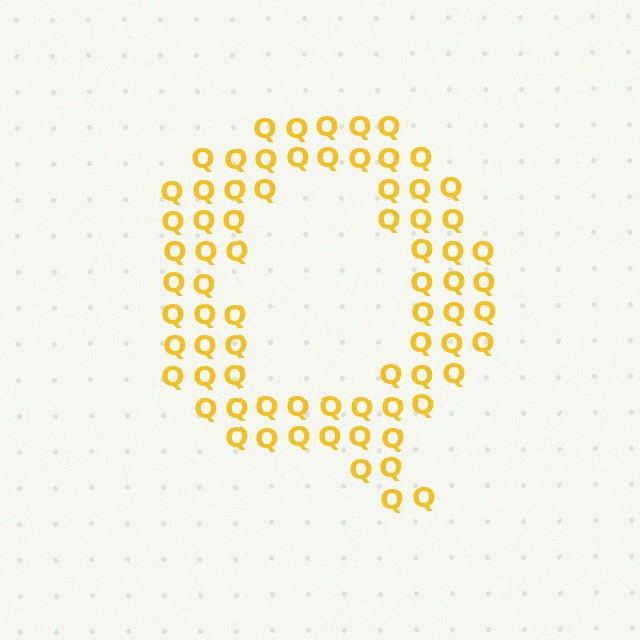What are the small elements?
The small elements are letter Q's.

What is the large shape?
The large shape is the letter Q.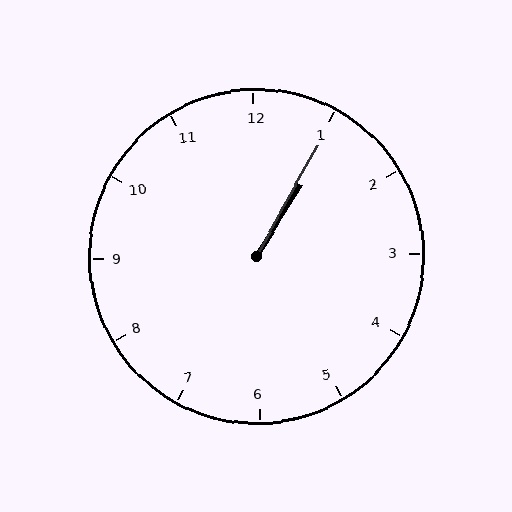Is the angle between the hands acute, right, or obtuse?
It is acute.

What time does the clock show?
1:05.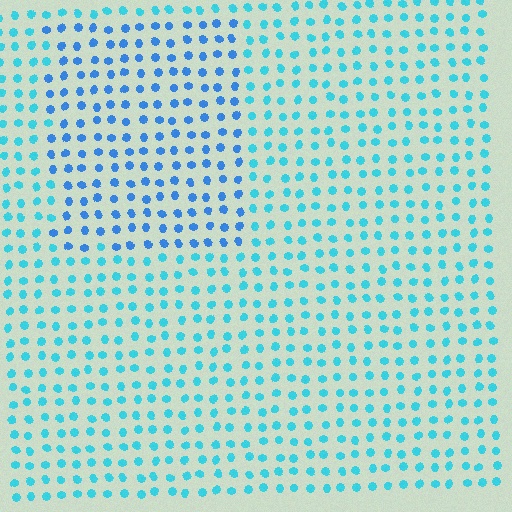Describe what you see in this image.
The image is filled with small cyan elements in a uniform arrangement. A rectangle-shaped region is visible where the elements are tinted to a slightly different hue, forming a subtle color boundary.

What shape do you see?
I see a rectangle.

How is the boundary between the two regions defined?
The boundary is defined purely by a slight shift in hue (about 27 degrees). Spacing, size, and orientation are identical on both sides.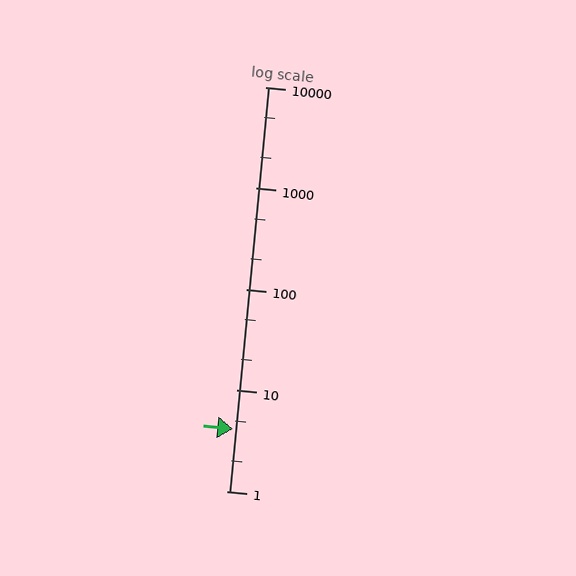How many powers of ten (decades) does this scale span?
The scale spans 4 decades, from 1 to 10000.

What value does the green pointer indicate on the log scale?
The pointer indicates approximately 4.1.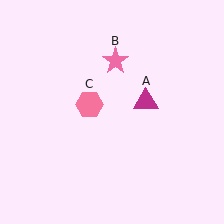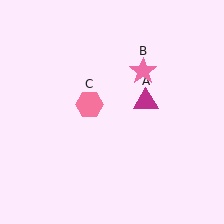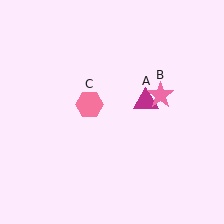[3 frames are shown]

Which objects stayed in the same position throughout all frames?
Magenta triangle (object A) and pink hexagon (object C) remained stationary.